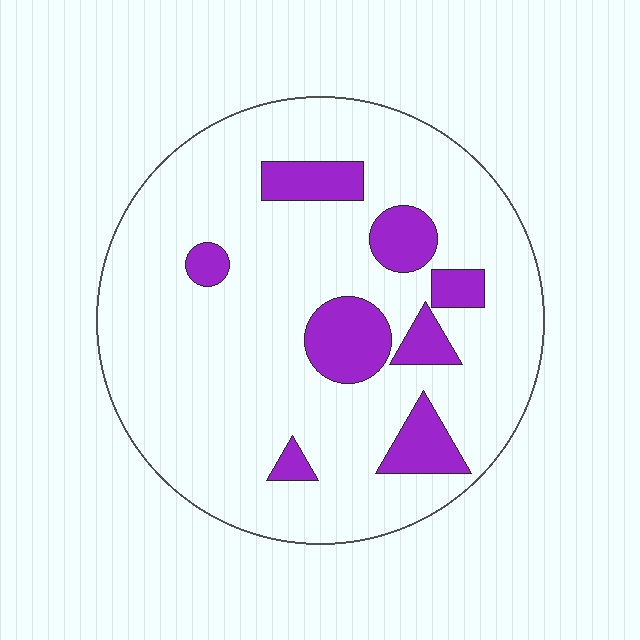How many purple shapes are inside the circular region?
8.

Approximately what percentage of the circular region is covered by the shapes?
Approximately 15%.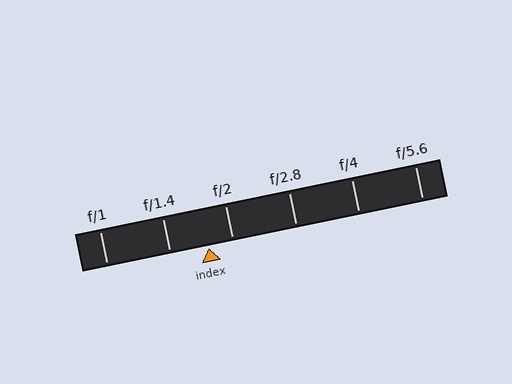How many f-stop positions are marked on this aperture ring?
There are 6 f-stop positions marked.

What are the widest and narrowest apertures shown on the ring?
The widest aperture shown is f/1 and the narrowest is f/5.6.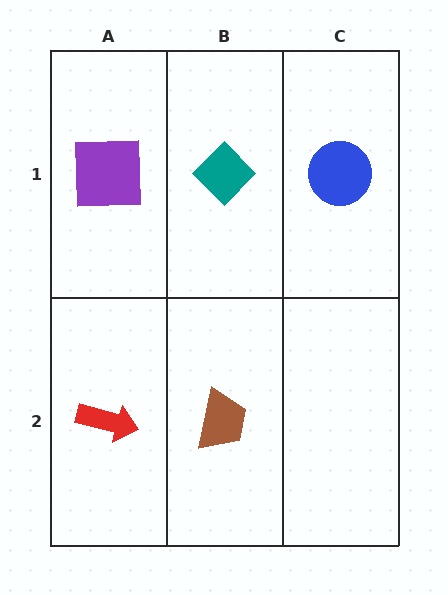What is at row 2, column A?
A red arrow.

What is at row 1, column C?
A blue circle.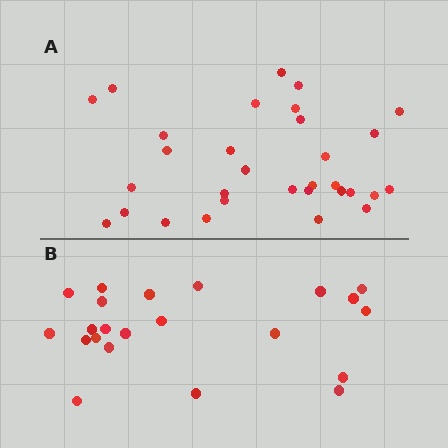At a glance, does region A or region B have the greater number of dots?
Region A (the top region) has more dots.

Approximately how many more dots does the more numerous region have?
Region A has roughly 8 or so more dots than region B.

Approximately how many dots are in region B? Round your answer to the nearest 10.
About 20 dots. (The exact count is 22, which rounds to 20.)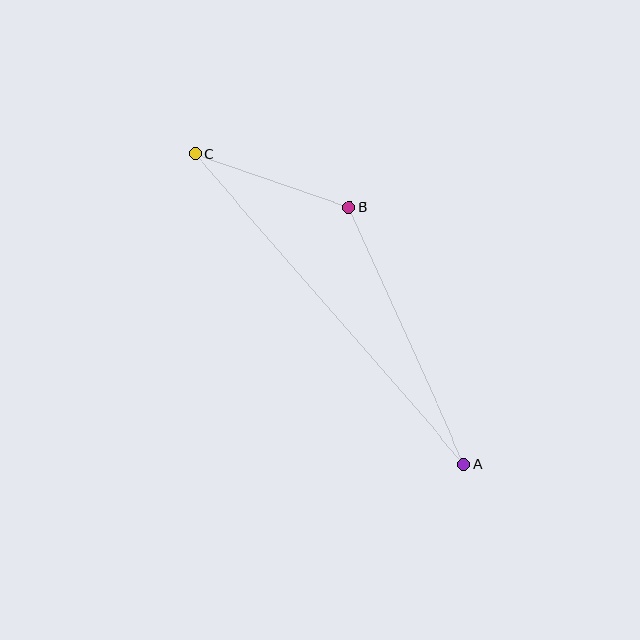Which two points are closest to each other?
Points B and C are closest to each other.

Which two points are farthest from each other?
Points A and C are farthest from each other.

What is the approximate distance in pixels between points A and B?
The distance between A and B is approximately 281 pixels.